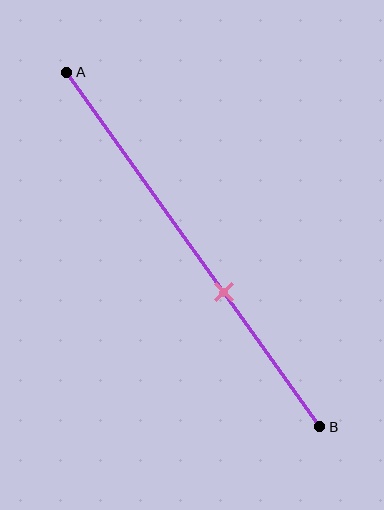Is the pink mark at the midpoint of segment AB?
No, the mark is at about 60% from A, not at the 50% midpoint.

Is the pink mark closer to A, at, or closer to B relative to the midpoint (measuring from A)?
The pink mark is closer to point B than the midpoint of segment AB.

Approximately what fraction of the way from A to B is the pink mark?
The pink mark is approximately 60% of the way from A to B.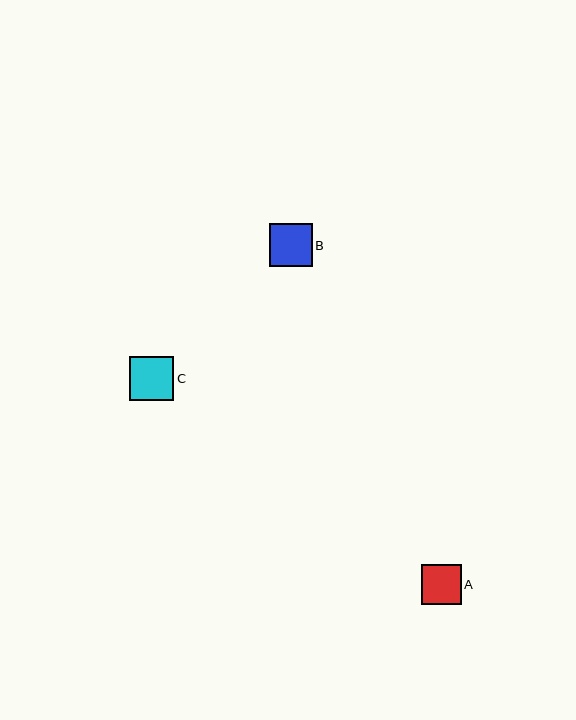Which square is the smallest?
Square A is the smallest with a size of approximately 40 pixels.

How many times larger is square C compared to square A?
Square C is approximately 1.1 times the size of square A.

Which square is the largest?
Square C is the largest with a size of approximately 44 pixels.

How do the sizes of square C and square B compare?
Square C and square B are approximately the same size.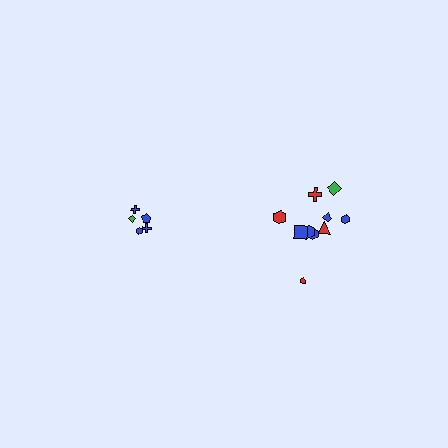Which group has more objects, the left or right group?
The right group.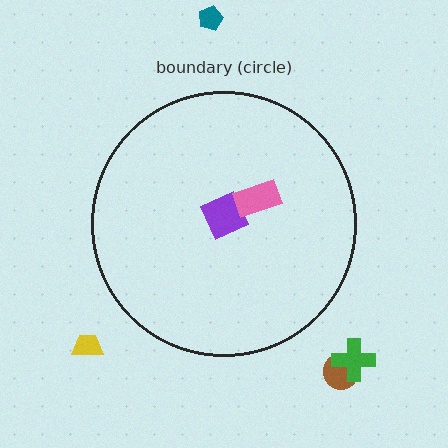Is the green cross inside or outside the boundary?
Outside.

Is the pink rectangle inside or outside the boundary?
Inside.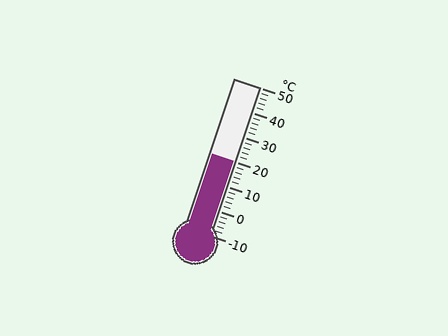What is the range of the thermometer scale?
The thermometer scale ranges from -10°C to 50°C.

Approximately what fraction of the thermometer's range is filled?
The thermometer is filled to approximately 50% of its range.